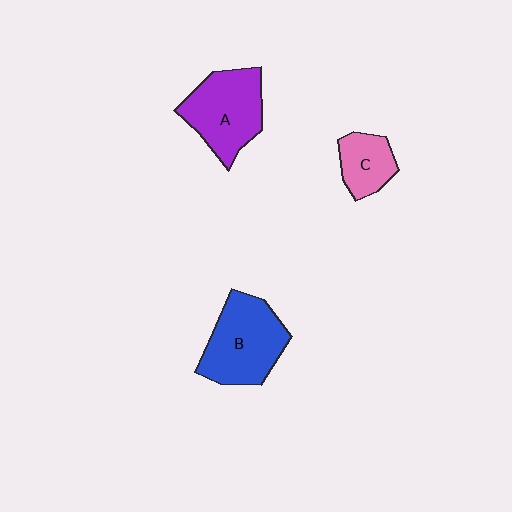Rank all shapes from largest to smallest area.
From largest to smallest: B (blue), A (purple), C (pink).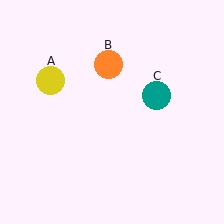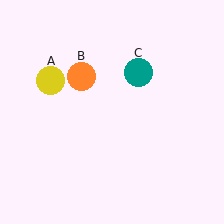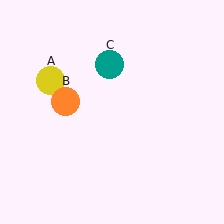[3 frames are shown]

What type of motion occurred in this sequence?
The orange circle (object B), teal circle (object C) rotated counterclockwise around the center of the scene.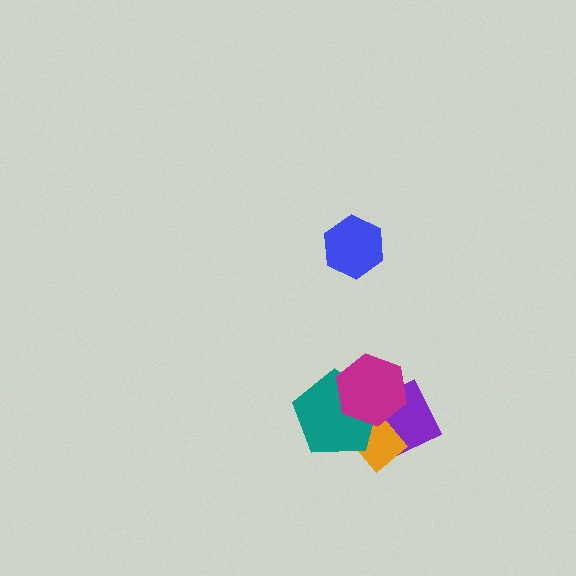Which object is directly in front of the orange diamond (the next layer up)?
The teal pentagon is directly in front of the orange diamond.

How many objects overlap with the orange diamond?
3 objects overlap with the orange diamond.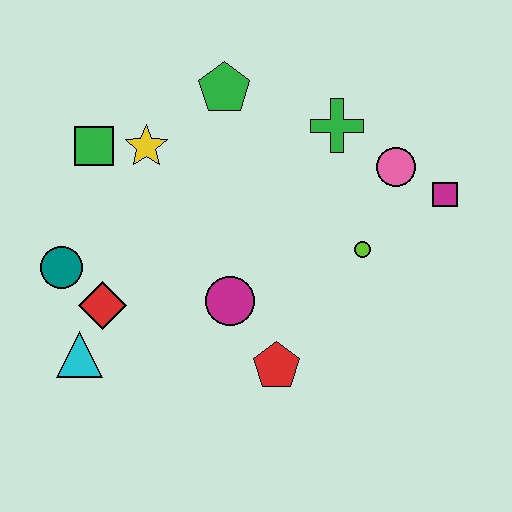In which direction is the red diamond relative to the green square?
The red diamond is below the green square.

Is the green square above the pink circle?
Yes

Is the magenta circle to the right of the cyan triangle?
Yes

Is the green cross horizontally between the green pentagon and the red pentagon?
No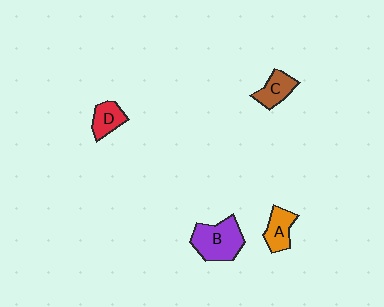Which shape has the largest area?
Shape B (purple).